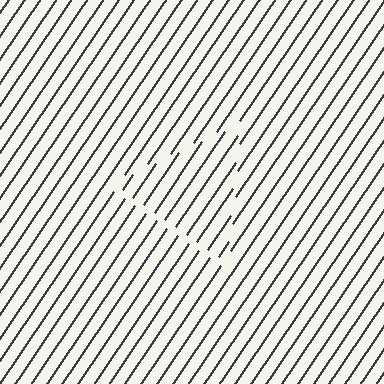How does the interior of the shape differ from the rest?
The interior of the shape contains the same grating, shifted by half a period — the contour is defined by the phase discontinuity where line-ends from the inner and outer gratings abut.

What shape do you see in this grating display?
An illusory triangle. The interior of the shape contains the same grating, shifted by half a period — the contour is defined by the phase discontinuity where line-ends from the inner and outer gratings abut.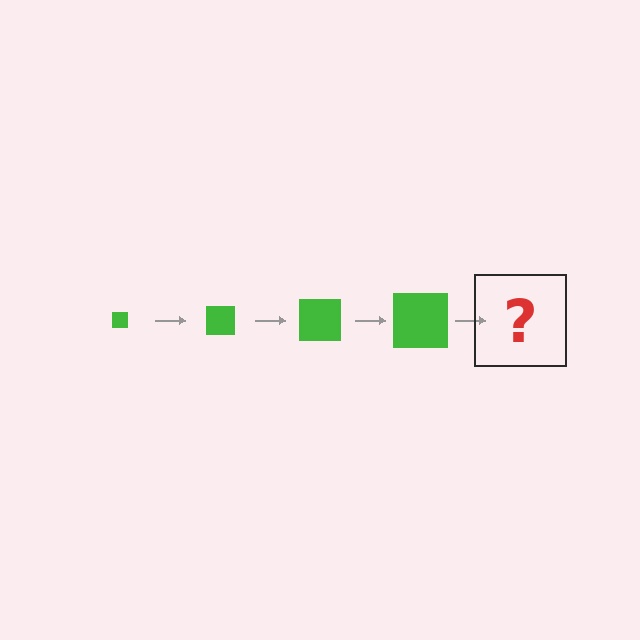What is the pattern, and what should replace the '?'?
The pattern is that the square gets progressively larger each step. The '?' should be a green square, larger than the previous one.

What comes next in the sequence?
The next element should be a green square, larger than the previous one.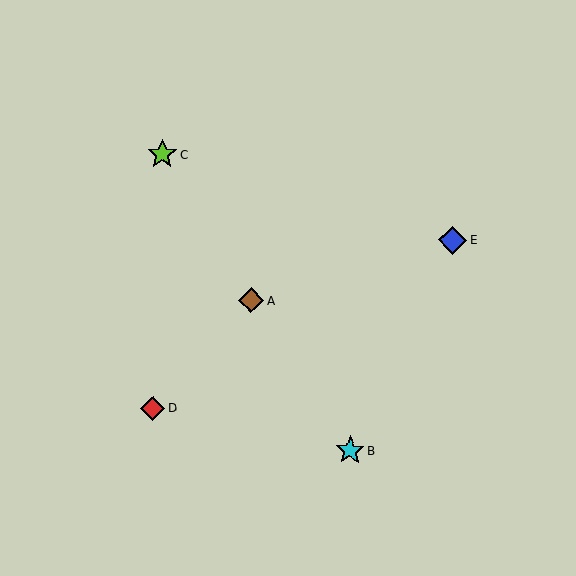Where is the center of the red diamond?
The center of the red diamond is at (153, 408).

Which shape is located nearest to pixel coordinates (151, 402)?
The red diamond (labeled D) at (153, 408) is nearest to that location.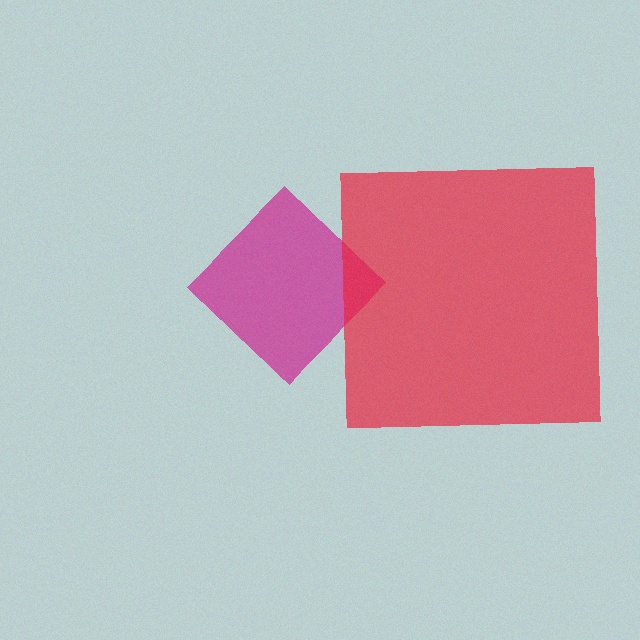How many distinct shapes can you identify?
There are 2 distinct shapes: a magenta diamond, a red square.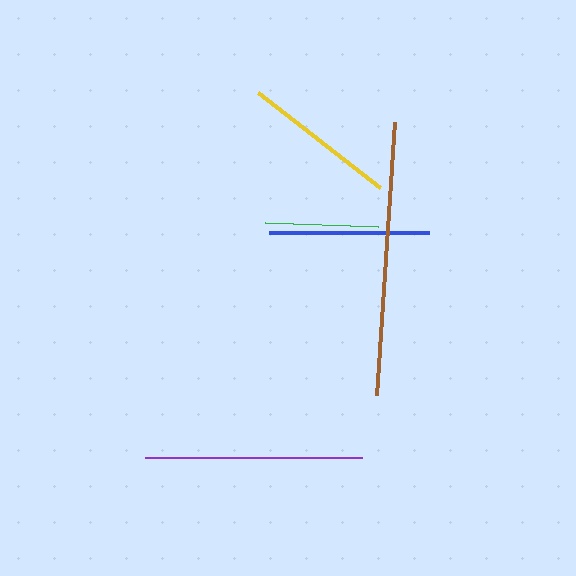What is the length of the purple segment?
The purple segment is approximately 218 pixels long.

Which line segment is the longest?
The brown line is the longest at approximately 274 pixels.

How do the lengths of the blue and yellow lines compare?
The blue and yellow lines are approximately the same length.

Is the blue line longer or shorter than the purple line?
The purple line is longer than the blue line.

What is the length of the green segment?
The green segment is approximately 113 pixels long.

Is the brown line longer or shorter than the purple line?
The brown line is longer than the purple line.